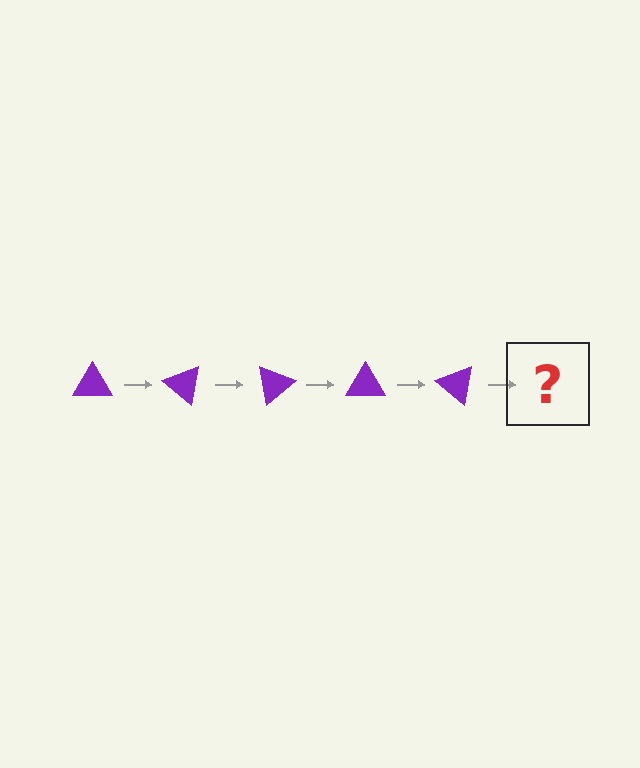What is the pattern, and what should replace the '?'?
The pattern is that the triangle rotates 40 degrees each step. The '?' should be a purple triangle rotated 200 degrees.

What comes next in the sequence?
The next element should be a purple triangle rotated 200 degrees.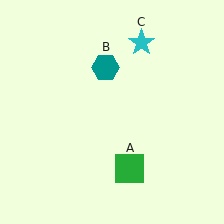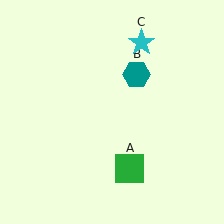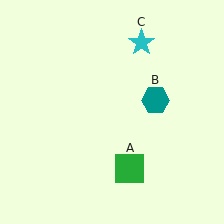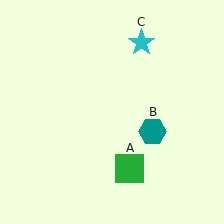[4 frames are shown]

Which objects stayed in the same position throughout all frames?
Green square (object A) and cyan star (object C) remained stationary.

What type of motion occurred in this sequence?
The teal hexagon (object B) rotated clockwise around the center of the scene.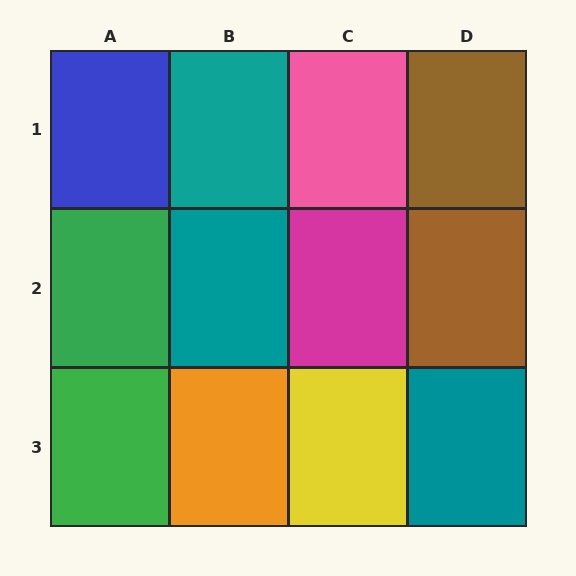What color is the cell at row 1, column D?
Brown.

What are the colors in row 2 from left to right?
Green, teal, magenta, brown.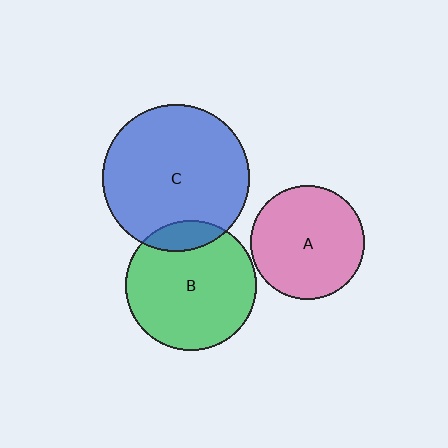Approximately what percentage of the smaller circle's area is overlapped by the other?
Approximately 15%.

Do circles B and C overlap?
Yes.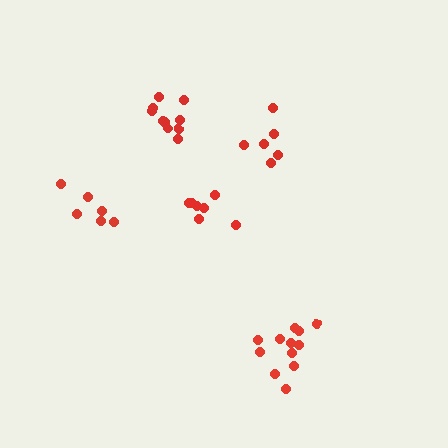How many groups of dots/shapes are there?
There are 5 groups.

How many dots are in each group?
Group 1: 6 dots, Group 2: 12 dots, Group 3: 6 dots, Group 4: 7 dots, Group 5: 10 dots (41 total).